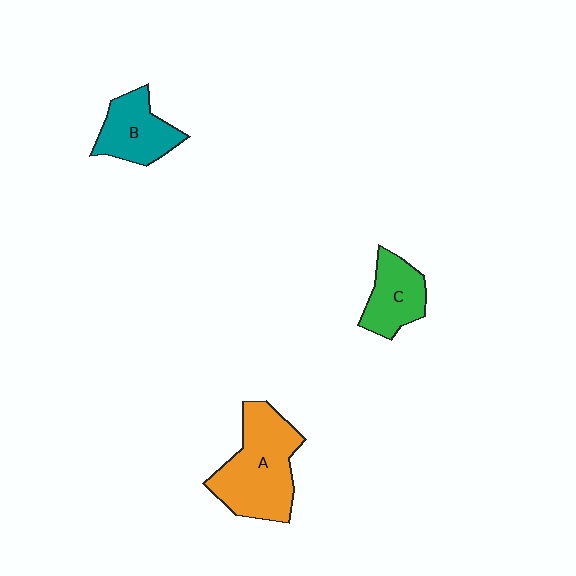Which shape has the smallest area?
Shape C (green).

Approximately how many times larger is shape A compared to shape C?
Approximately 1.8 times.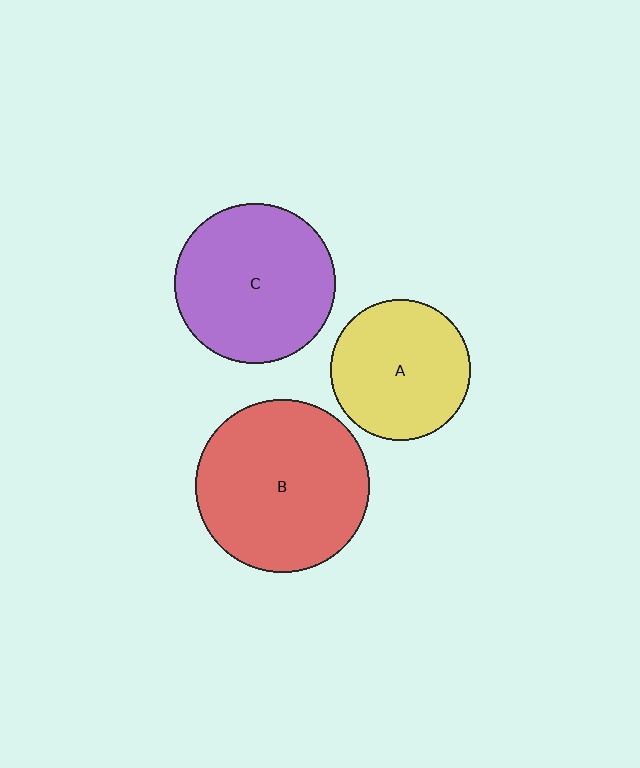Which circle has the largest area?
Circle B (red).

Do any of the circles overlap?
No, none of the circles overlap.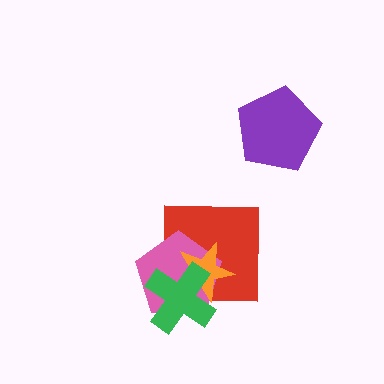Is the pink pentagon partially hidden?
Yes, it is partially covered by another shape.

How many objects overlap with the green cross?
3 objects overlap with the green cross.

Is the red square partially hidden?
Yes, it is partially covered by another shape.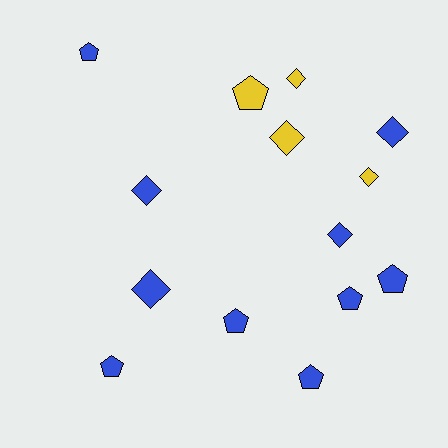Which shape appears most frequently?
Pentagon, with 7 objects.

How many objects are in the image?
There are 14 objects.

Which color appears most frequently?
Blue, with 10 objects.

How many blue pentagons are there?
There are 6 blue pentagons.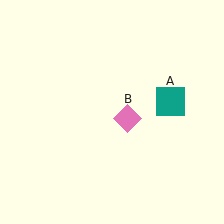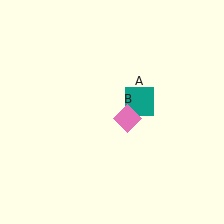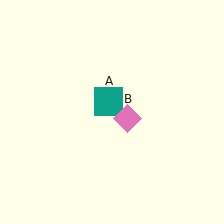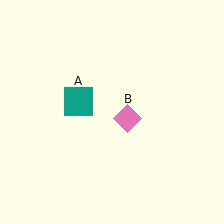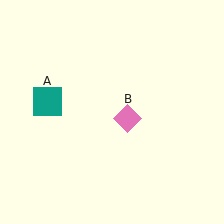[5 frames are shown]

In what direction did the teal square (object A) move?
The teal square (object A) moved left.